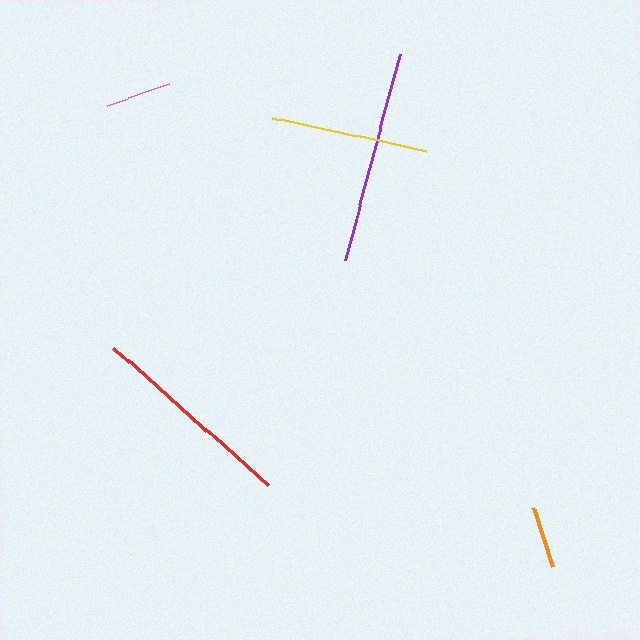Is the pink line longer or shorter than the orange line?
The pink line is longer than the orange line.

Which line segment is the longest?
The purple line is the longest at approximately 212 pixels.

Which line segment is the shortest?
The orange line is the shortest at approximately 62 pixels.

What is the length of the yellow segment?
The yellow segment is approximately 157 pixels long.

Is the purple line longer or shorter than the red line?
The purple line is longer than the red line.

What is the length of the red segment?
The red segment is approximately 206 pixels long.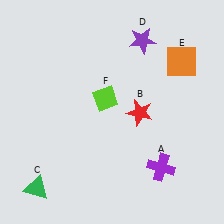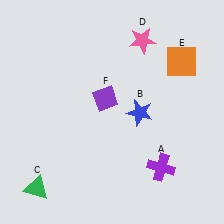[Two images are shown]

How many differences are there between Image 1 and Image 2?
There are 3 differences between the two images.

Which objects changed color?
B changed from red to blue. D changed from purple to pink. F changed from lime to purple.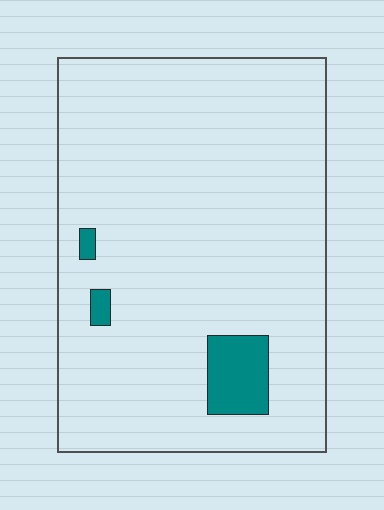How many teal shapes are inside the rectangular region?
3.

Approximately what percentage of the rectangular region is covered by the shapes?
Approximately 5%.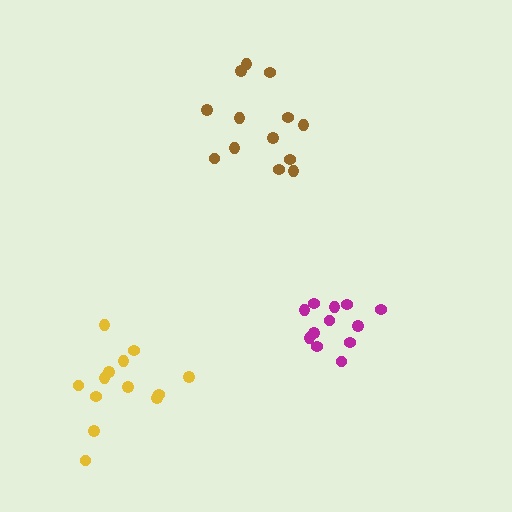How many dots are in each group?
Group 1: 13 dots, Group 2: 12 dots, Group 3: 13 dots (38 total).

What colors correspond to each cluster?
The clusters are colored: yellow, magenta, brown.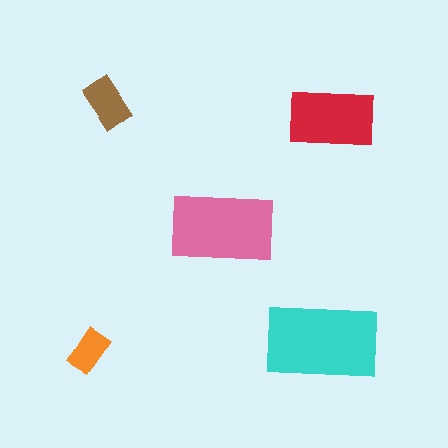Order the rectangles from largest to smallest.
the cyan one, the pink one, the red one, the brown one, the orange one.